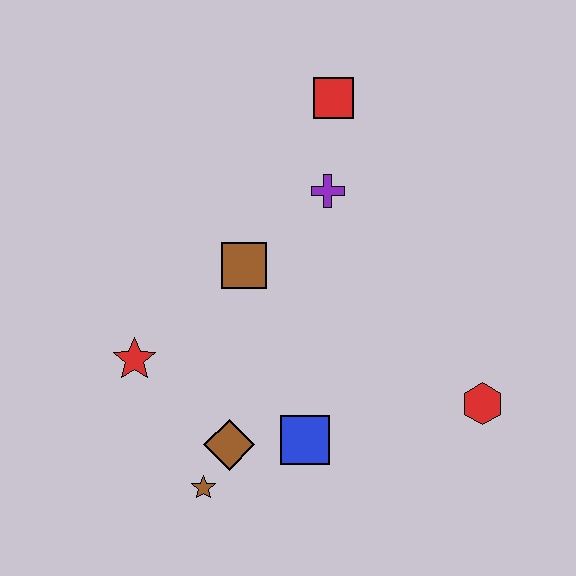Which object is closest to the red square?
The purple cross is closest to the red square.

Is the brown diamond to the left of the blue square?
Yes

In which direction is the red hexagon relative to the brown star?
The red hexagon is to the right of the brown star.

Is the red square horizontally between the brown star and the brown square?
No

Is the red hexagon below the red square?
Yes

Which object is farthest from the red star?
The red hexagon is farthest from the red star.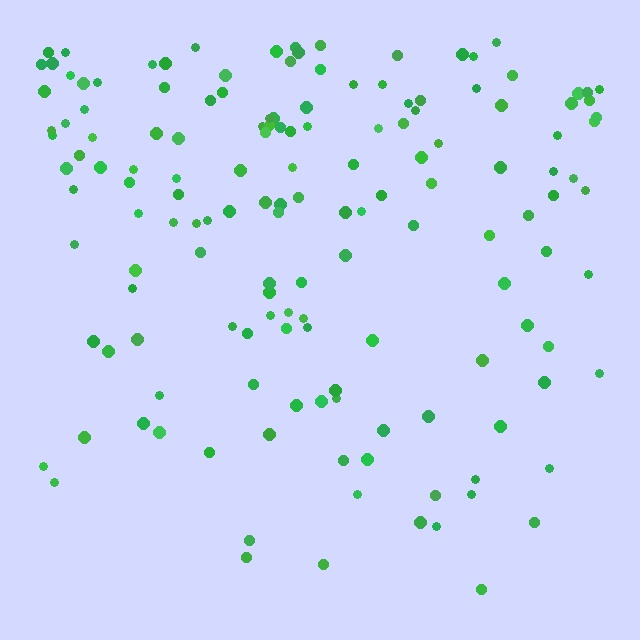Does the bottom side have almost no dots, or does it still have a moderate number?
Still a moderate number, just noticeably fewer than the top.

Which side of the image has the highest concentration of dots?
The top.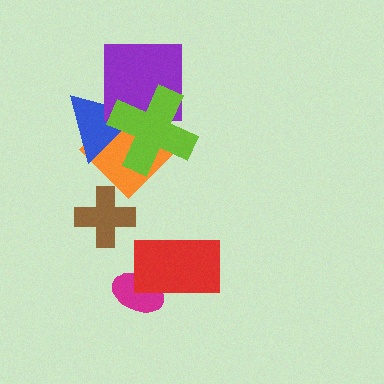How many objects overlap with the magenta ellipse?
1 object overlaps with the magenta ellipse.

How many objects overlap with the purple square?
2 objects overlap with the purple square.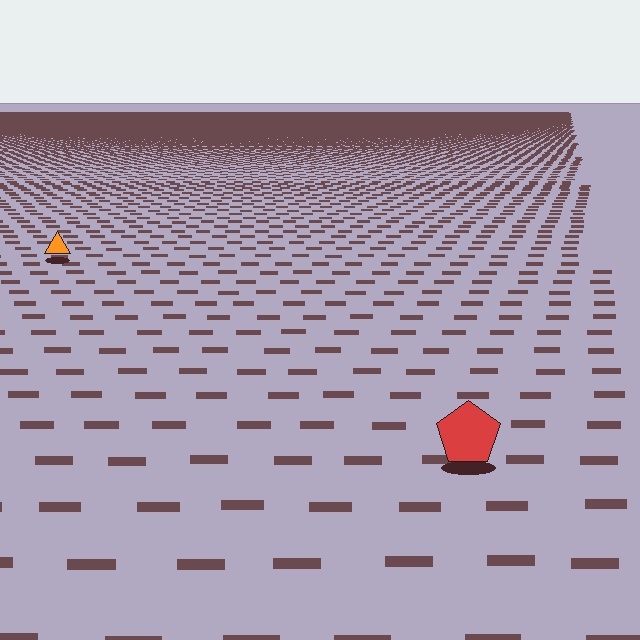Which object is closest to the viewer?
The red pentagon is closest. The texture marks near it are larger and more spread out.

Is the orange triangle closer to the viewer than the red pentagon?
No. The red pentagon is closer — you can tell from the texture gradient: the ground texture is coarser near it.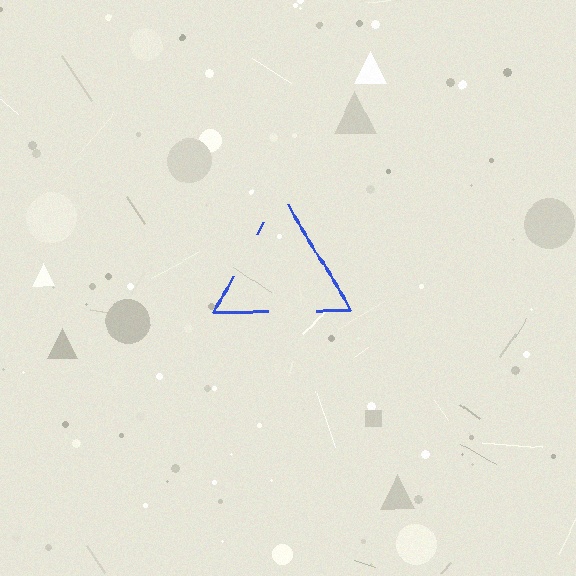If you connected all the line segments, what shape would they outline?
They would outline a triangle.